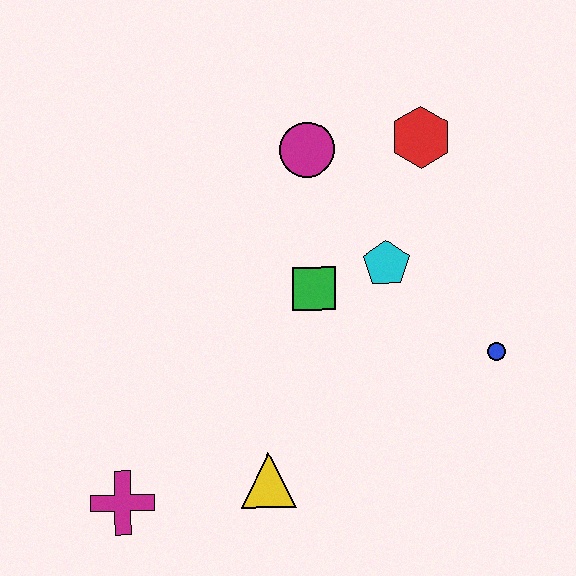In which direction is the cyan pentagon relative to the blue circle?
The cyan pentagon is to the left of the blue circle.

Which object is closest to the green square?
The cyan pentagon is closest to the green square.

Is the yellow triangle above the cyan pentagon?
No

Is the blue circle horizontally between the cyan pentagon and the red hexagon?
No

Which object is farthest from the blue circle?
The magenta cross is farthest from the blue circle.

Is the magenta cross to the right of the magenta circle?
No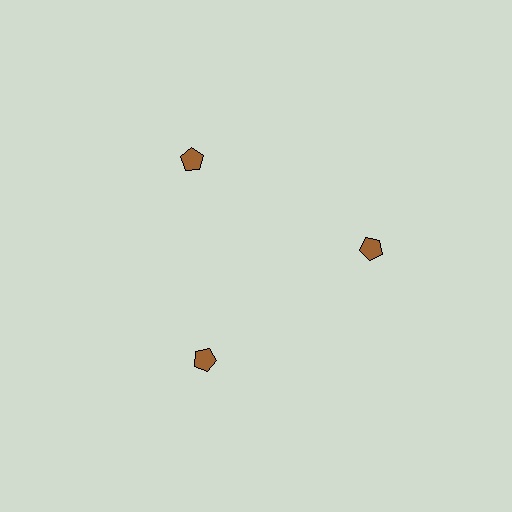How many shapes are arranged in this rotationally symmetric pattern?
There are 3 shapes, arranged in 3 groups of 1.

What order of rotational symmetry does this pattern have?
This pattern has 3-fold rotational symmetry.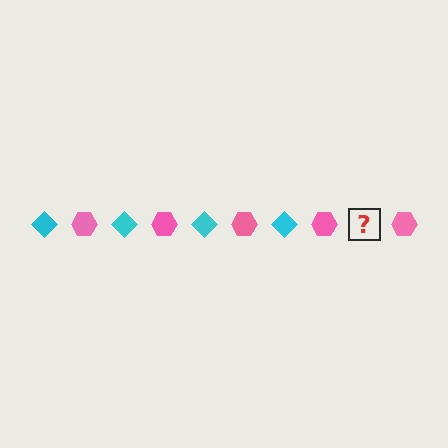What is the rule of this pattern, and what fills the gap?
The rule is that the pattern alternates between cyan diamond and pink hexagon. The gap should be filled with a cyan diamond.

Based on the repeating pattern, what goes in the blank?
The blank should be a cyan diamond.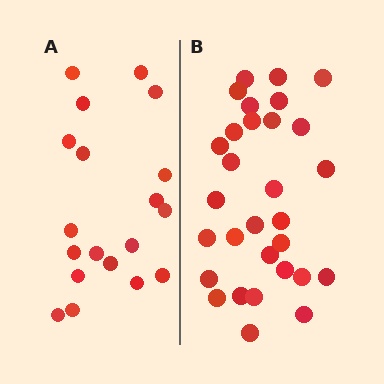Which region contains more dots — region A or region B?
Region B (the right region) has more dots.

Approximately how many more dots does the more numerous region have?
Region B has roughly 12 or so more dots than region A.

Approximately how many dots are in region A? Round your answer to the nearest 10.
About 20 dots. (The exact count is 19, which rounds to 20.)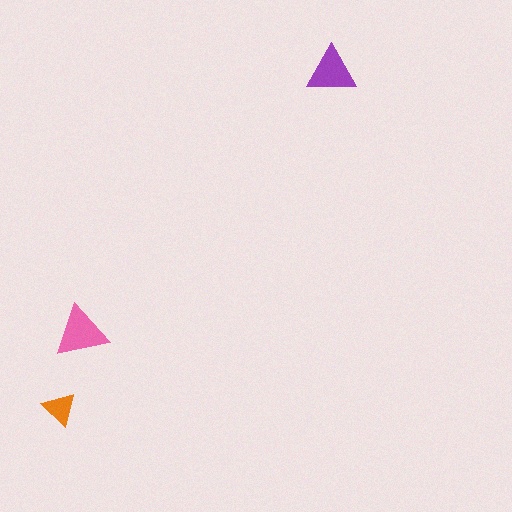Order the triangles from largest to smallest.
the pink one, the purple one, the orange one.